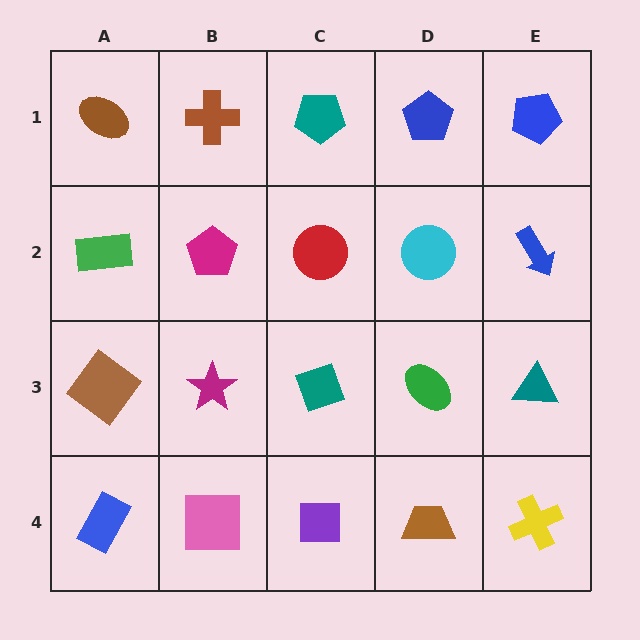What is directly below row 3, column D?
A brown trapezoid.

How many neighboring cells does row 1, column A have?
2.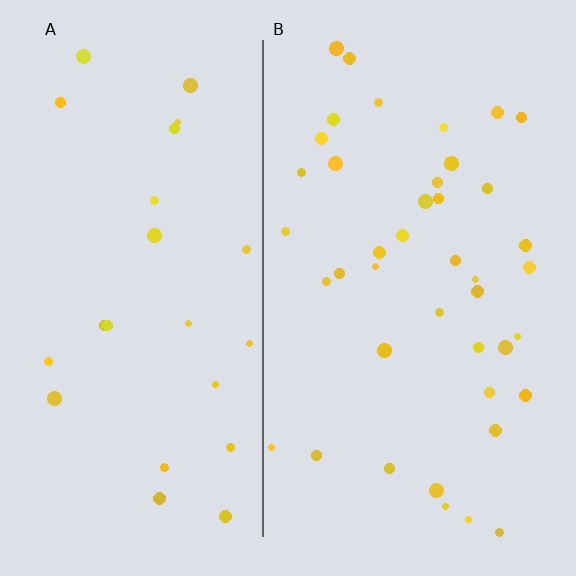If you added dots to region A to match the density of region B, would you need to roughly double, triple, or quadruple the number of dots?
Approximately double.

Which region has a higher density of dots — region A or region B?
B (the right).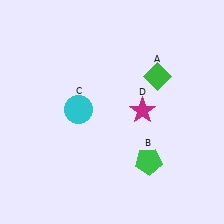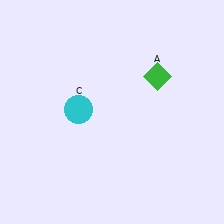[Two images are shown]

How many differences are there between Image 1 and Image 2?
There are 2 differences between the two images.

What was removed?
The green pentagon (B), the magenta star (D) were removed in Image 2.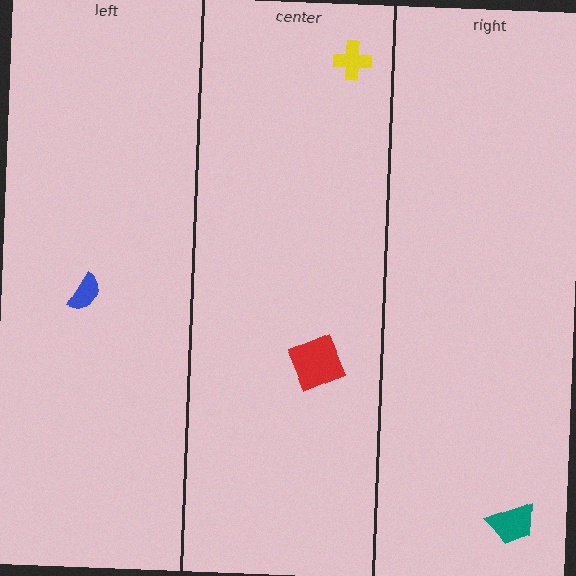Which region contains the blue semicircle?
The left region.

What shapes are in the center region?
The red diamond, the yellow cross.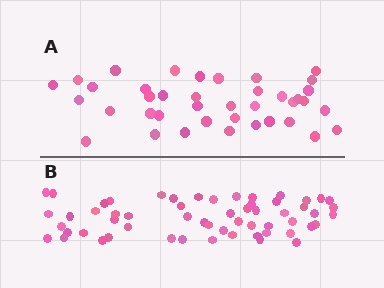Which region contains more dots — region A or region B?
Region B (the bottom region) has more dots.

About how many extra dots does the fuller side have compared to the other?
Region B has approximately 20 more dots than region A.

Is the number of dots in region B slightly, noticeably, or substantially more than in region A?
Region B has substantially more. The ratio is roughly 1.5 to 1.